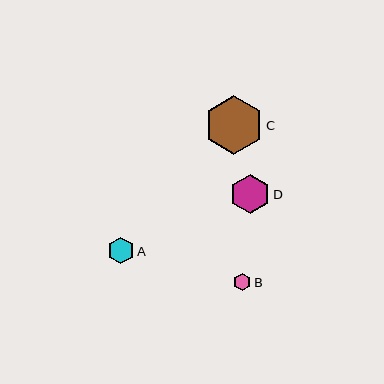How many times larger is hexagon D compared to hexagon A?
Hexagon D is approximately 1.5 times the size of hexagon A.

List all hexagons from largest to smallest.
From largest to smallest: C, D, A, B.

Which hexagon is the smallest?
Hexagon B is the smallest with a size of approximately 17 pixels.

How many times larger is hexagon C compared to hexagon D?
Hexagon C is approximately 1.5 times the size of hexagon D.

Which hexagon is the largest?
Hexagon C is the largest with a size of approximately 59 pixels.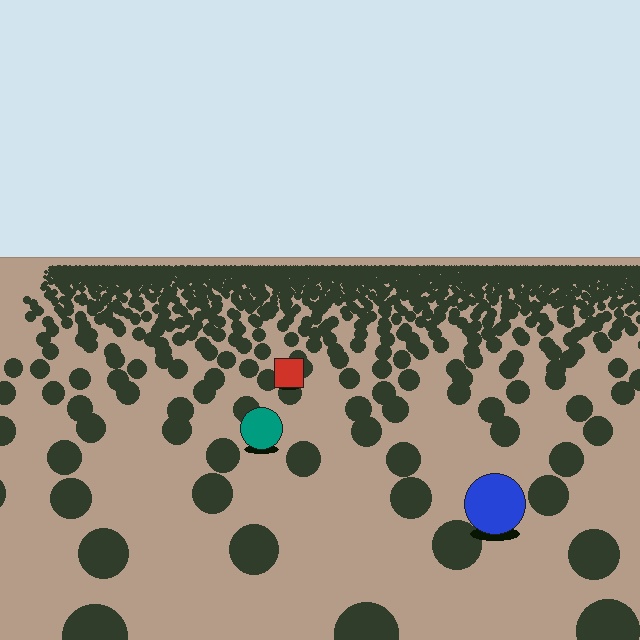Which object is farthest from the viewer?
The red square is farthest from the viewer. It appears smaller and the ground texture around it is denser.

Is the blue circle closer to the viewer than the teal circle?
Yes. The blue circle is closer — you can tell from the texture gradient: the ground texture is coarser near it.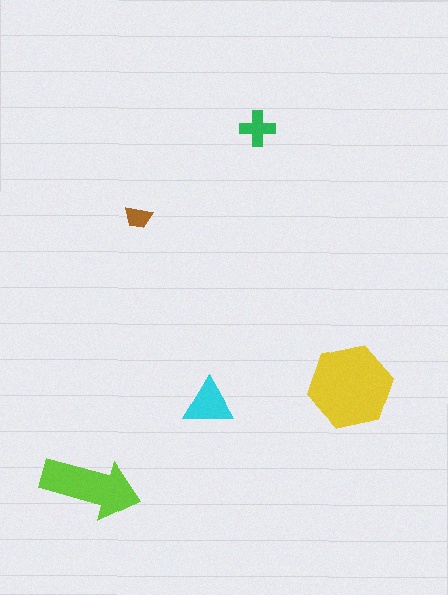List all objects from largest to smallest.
The yellow hexagon, the lime arrow, the cyan triangle, the green cross, the brown trapezoid.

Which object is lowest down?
The lime arrow is bottommost.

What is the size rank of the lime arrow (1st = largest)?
2nd.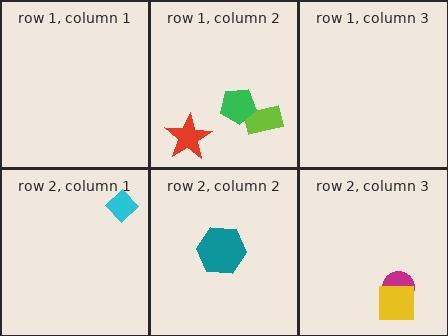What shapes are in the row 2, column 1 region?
The cyan diamond.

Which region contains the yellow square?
The row 2, column 3 region.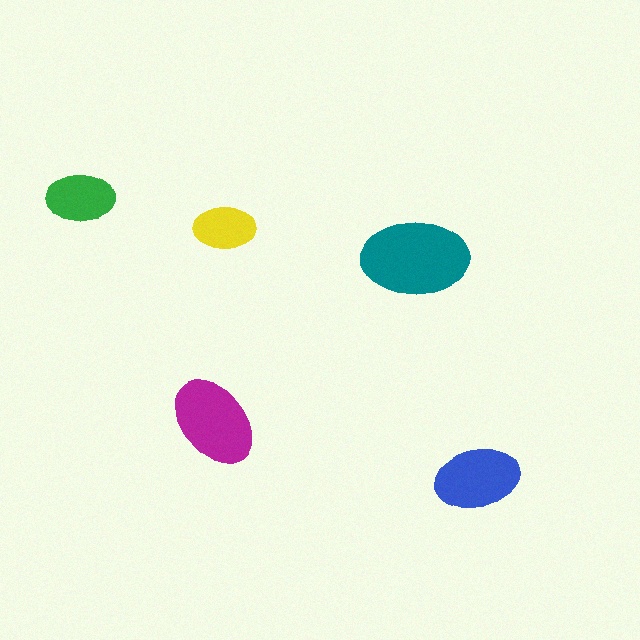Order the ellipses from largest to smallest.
the teal one, the magenta one, the blue one, the green one, the yellow one.